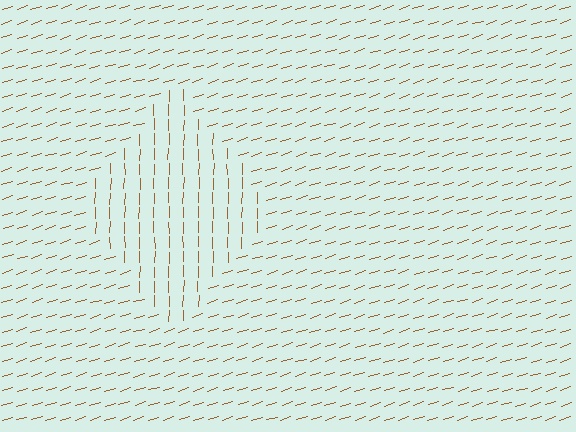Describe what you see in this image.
The image is filled with small brown line segments. A diamond region in the image has lines oriented differently from the surrounding lines, creating a visible texture boundary.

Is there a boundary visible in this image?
Yes, there is a texture boundary formed by a change in line orientation.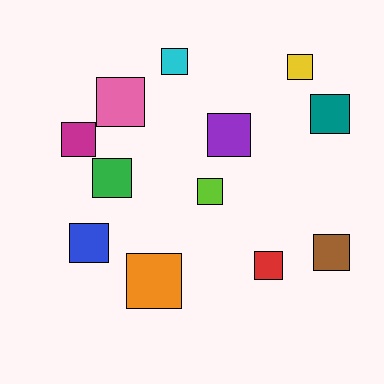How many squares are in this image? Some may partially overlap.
There are 12 squares.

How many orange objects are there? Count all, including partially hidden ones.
There is 1 orange object.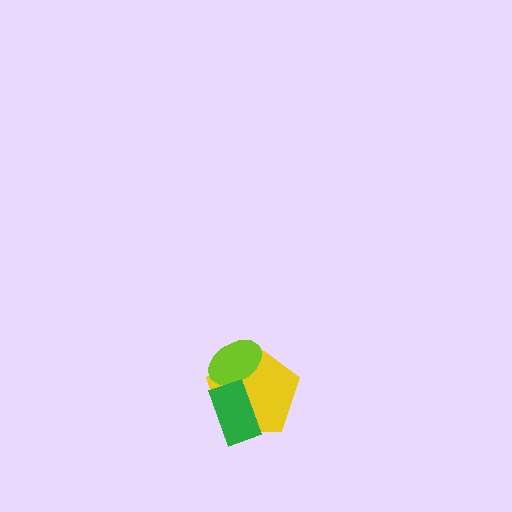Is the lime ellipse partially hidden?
Yes, it is partially covered by another shape.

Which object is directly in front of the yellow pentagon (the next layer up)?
The lime ellipse is directly in front of the yellow pentagon.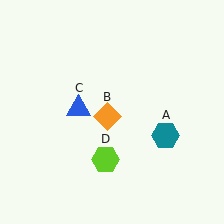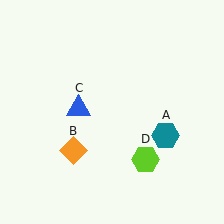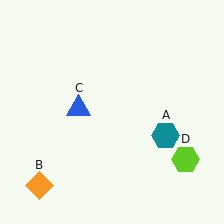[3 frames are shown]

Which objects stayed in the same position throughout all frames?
Teal hexagon (object A) and blue triangle (object C) remained stationary.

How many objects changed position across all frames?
2 objects changed position: orange diamond (object B), lime hexagon (object D).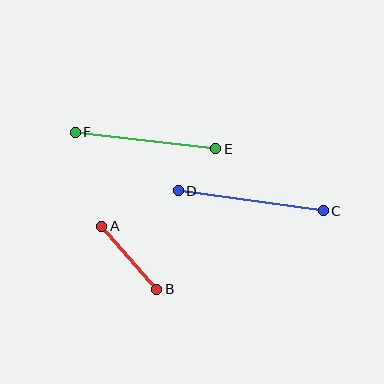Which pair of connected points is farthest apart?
Points C and D are farthest apart.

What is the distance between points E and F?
The distance is approximately 142 pixels.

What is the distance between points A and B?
The distance is approximately 84 pixels.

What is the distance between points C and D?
The distance is approximately 146 pixels.